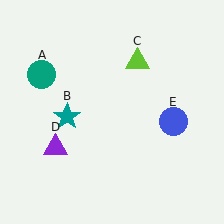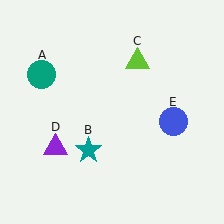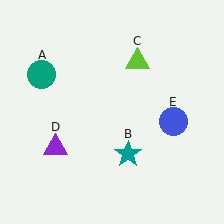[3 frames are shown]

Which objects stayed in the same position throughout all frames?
Teal circle (object A) and lime triangle (object C) and purple triangle (object D) and blue circle (object E) remained stationary.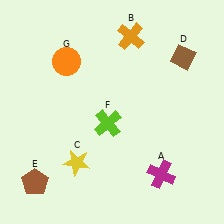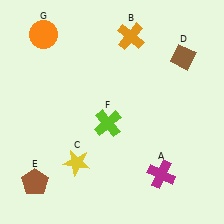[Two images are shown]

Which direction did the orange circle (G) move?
The orange circle (G) moved up.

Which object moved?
The orange circle (G) moved up.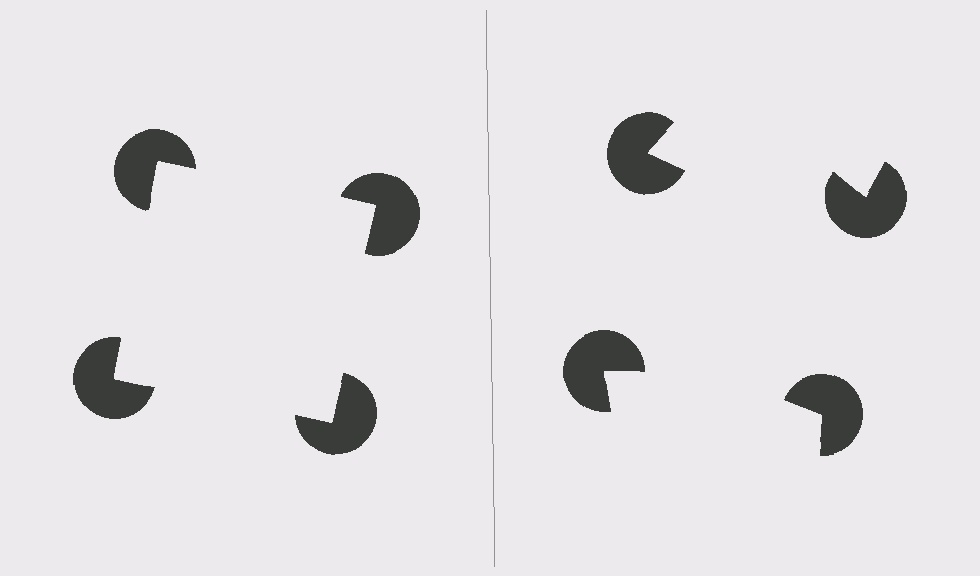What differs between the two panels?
The pac-man discs are positioned identically on both sides; only the wedge orientations differ. On the left they align to a square; on the right they are misaligned.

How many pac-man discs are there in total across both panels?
8 — 4 on each side.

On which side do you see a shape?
An illusory square appears on the left side. On the right side the wedge cuts are rotated, so no coherent shape forms.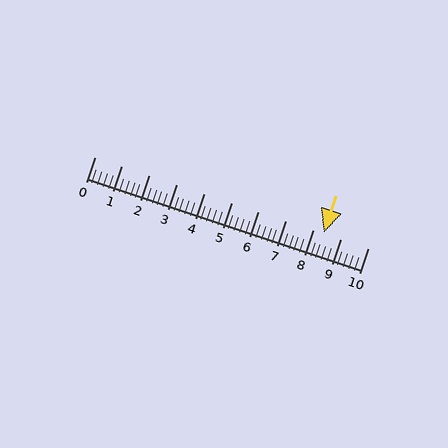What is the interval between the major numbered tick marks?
The major tick marks are spaced 1 units apart.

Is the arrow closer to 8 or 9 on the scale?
The arrow is closer to 8.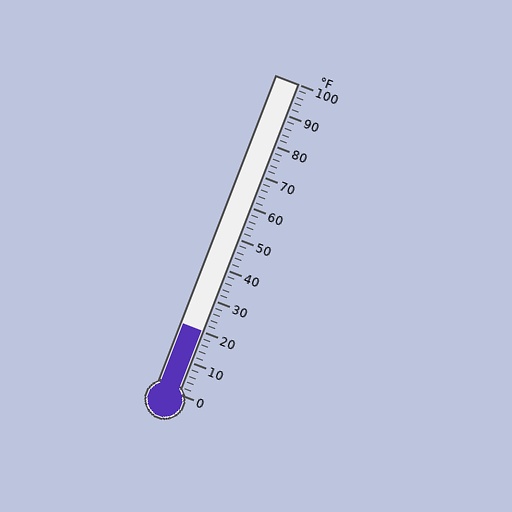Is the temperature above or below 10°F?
The temperature is above 10°F.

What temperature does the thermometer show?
The thermometer shows approximately 20°F.